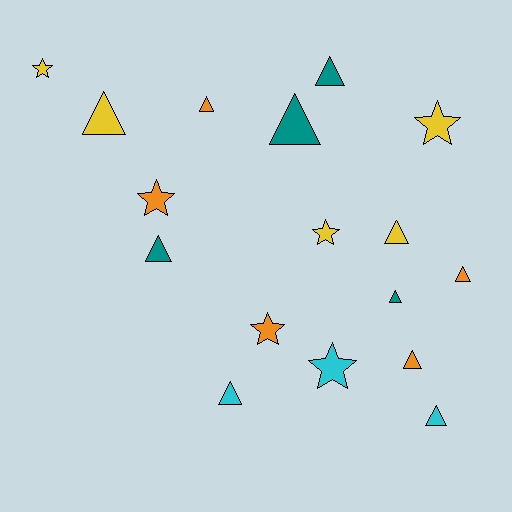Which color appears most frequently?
Yellow, with 5 objects.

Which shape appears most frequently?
Triangle, with 11 objects.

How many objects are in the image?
There are 17 objects.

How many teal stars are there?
There are no teal stars.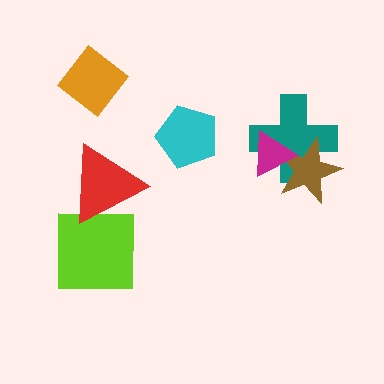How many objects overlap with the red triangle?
1 object overlaps with the red triangle.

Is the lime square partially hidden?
Yes, it is partially covered by another shape.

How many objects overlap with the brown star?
2 objects overlap with the brown star.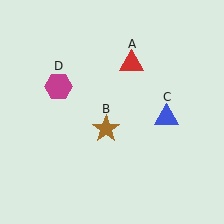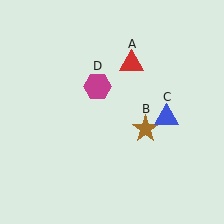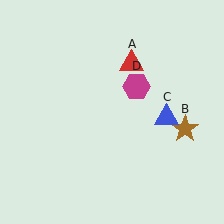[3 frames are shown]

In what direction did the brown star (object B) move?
The brown star (object B) moved right.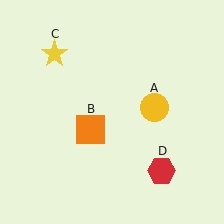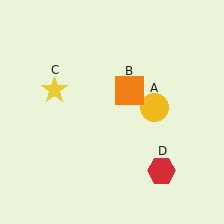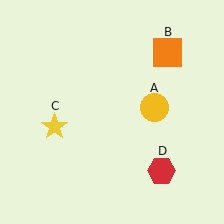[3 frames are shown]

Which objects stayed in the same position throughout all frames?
Yellow circle (object A) and red hexagon (object D) remained stationary.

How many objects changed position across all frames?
2 objects changed position: orange square (object B), yellow star (object C).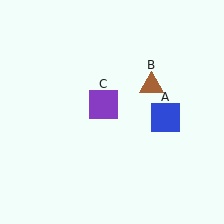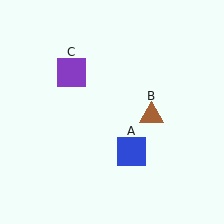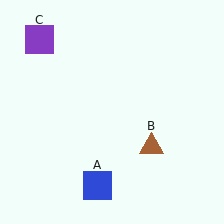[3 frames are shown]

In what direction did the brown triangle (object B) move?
The brown triangle (object B) moved down.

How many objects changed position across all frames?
3 objects changed position: blue square (object A), brown triangle (object B), purple square (object C).